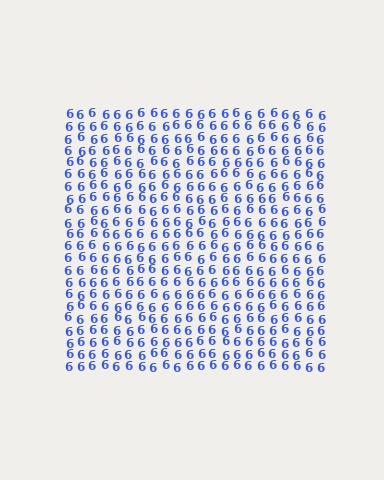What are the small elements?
The small elements are digit 6's.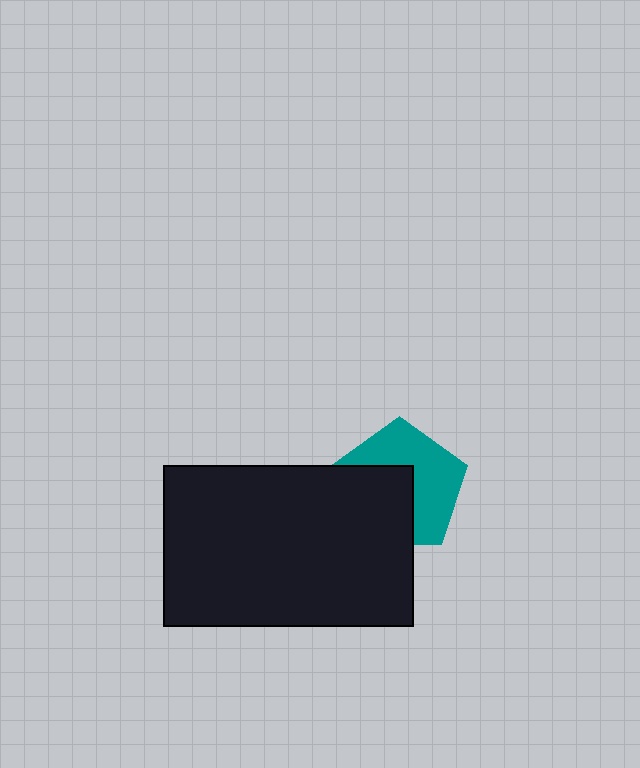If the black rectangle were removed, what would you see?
You would see the complete teal pentagon.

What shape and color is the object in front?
The object in front is a black rectangle.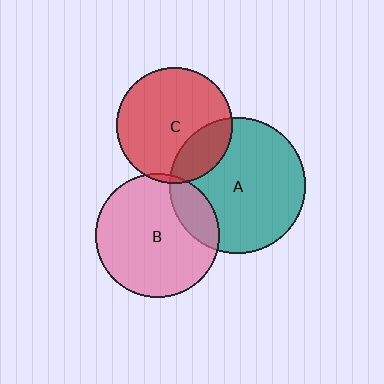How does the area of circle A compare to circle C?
Approximately 1.4 times.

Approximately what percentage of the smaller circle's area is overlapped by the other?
Approximately 25%.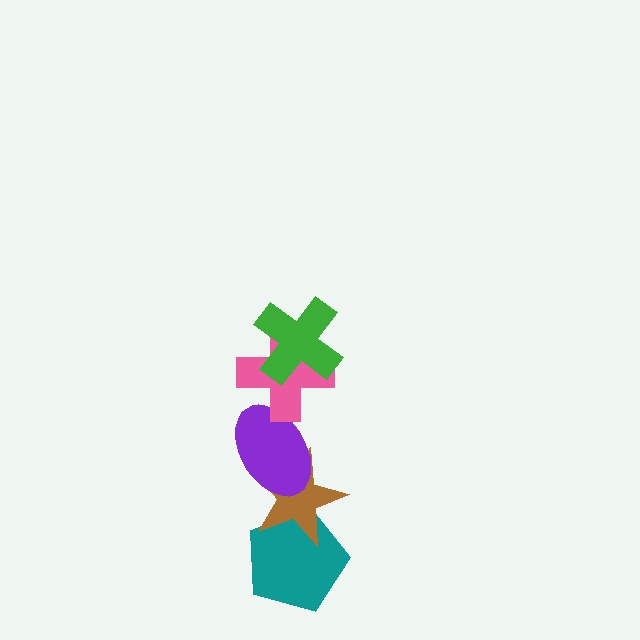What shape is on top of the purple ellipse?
The pink cross is on top of the purple ellipse.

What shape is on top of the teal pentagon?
The brown star is on top of the teal pentagon.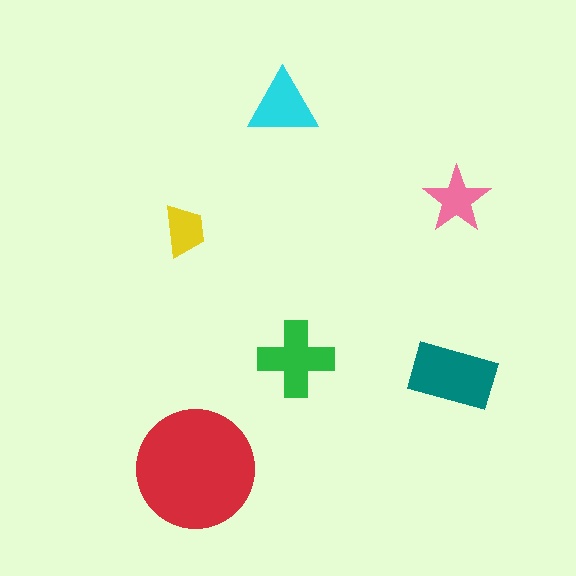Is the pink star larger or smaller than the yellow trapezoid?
Larger.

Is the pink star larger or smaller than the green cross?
Smaller.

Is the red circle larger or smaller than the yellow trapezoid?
Larger.